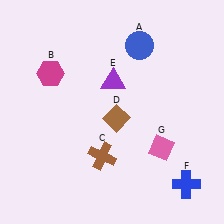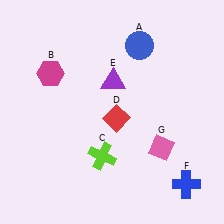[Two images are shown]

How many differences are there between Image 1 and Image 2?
There are 2 differences between the two images.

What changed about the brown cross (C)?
In Image 1, C is brown. In Image 2, it changed to lime.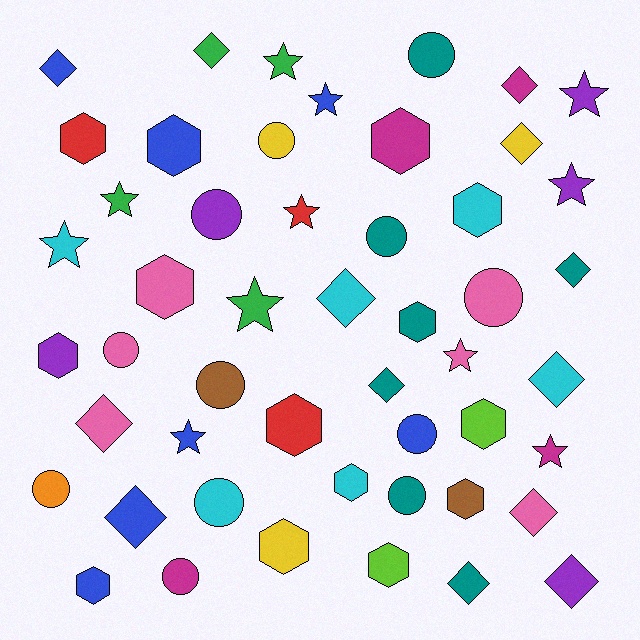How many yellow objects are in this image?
There are 3 yellow objects.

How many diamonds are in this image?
There are 13 diamonds.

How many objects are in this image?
There are 50 objects.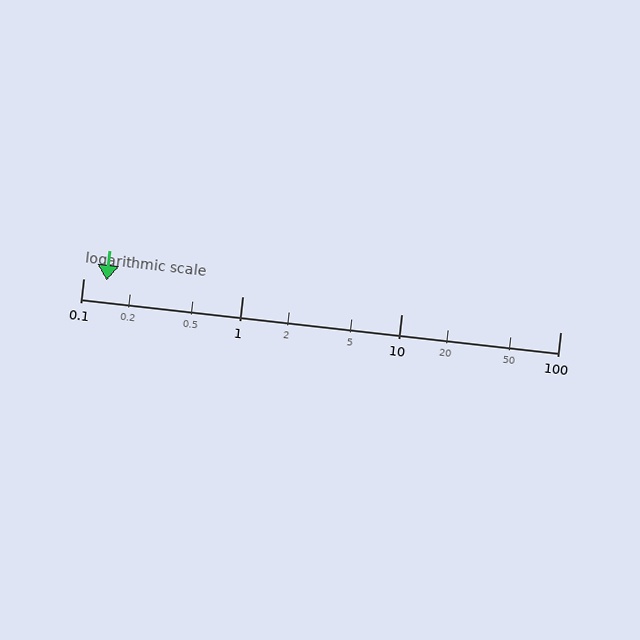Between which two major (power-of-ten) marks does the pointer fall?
The pointer is between 0.1 and 1.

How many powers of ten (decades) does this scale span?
The scale spans 3 decades, from 0.1 to 100.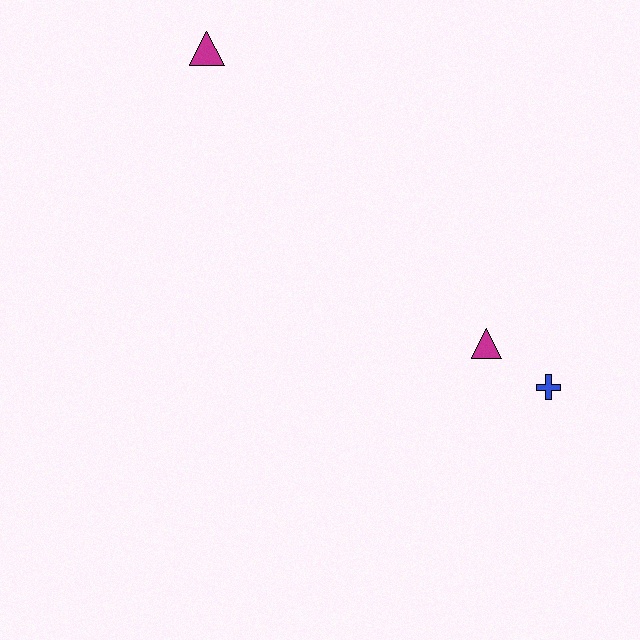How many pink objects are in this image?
There are no pink objects.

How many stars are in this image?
There are no stars.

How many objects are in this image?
There are 3 objects.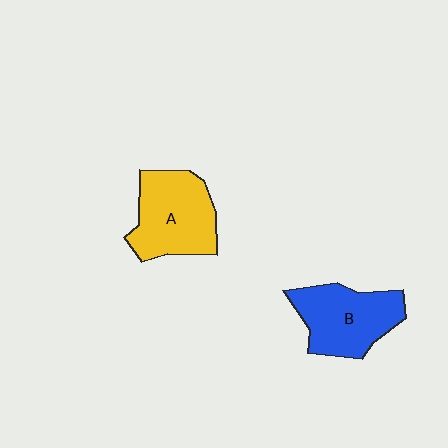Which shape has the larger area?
Shape A (yellow).